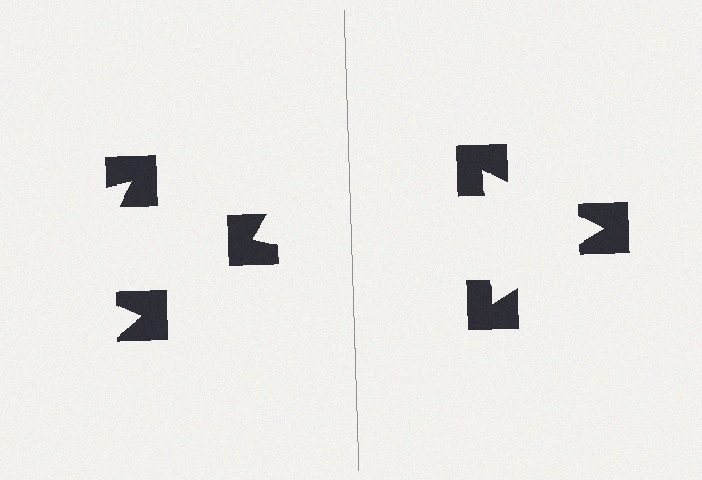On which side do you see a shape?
An illusory triangle appears on the right side. On the left side the wedge cuts are rotated, so no coherent shape forms.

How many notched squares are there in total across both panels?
6 — 3 on each side.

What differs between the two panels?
The notched squares are positioned identically on both sides; only the wedge orientations differ. On the right they align to a triangle; on the left they are misaligned.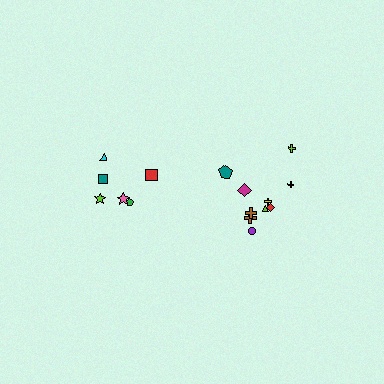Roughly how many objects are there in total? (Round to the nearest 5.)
Roughly 15 objects in total.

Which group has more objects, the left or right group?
The right group.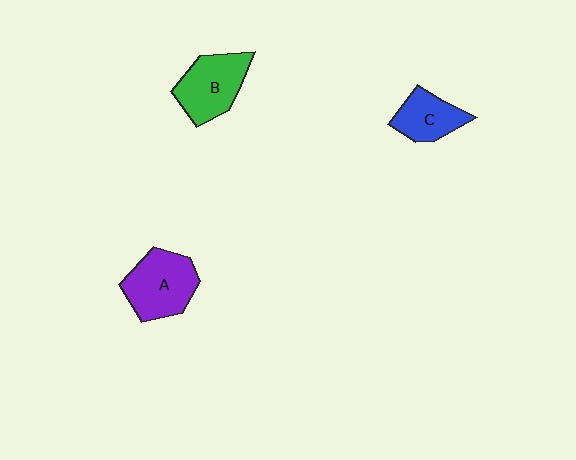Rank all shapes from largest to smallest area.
From largest to smallest: A (purple), B (green), C (blue).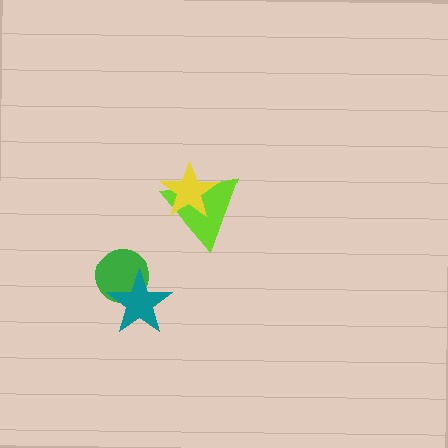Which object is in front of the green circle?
The teal star is in front of the green circle.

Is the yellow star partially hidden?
No, no other shape covers it.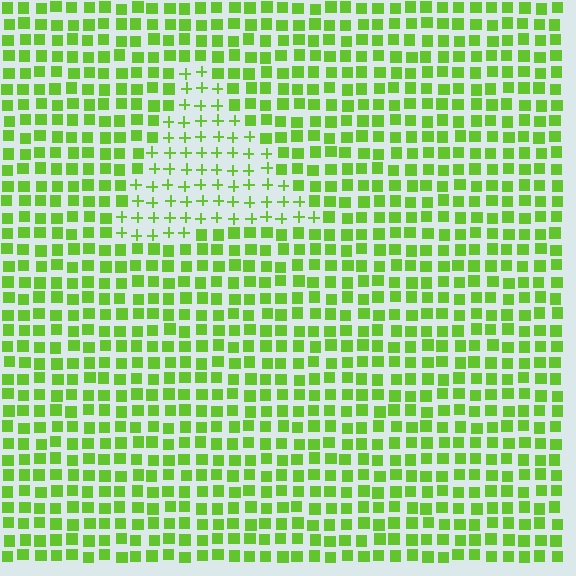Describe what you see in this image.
The image is filled with small lime elements arranged in a uniform grid. A triangle-shaped region contains plus signs, while the surrounding area contains squares. The boundary is defined purely by the change in element shape.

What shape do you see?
I see a triangle.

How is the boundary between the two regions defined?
The boundary is defined by a change in element shape: plus signs inside vs. squares outside. All elements share the same color and spacing.